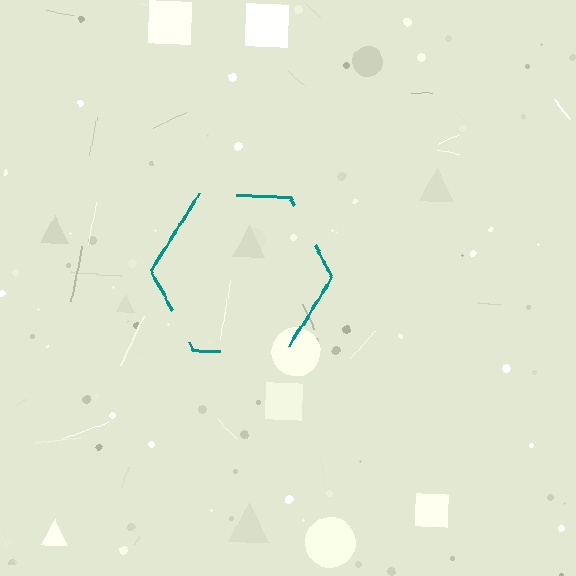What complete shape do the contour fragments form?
The contour fragments form a hexagon.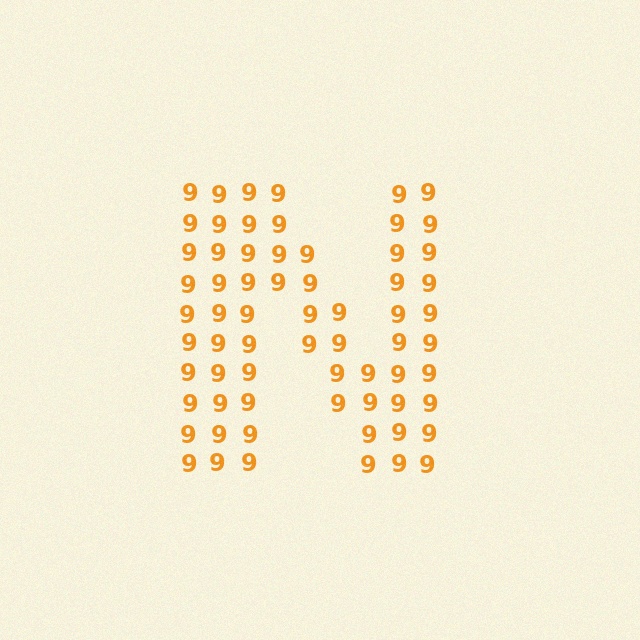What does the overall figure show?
The overall figure shows the letter N.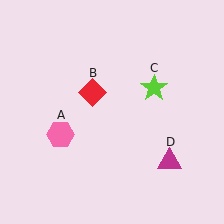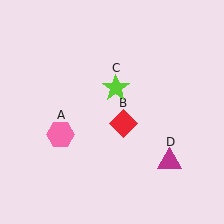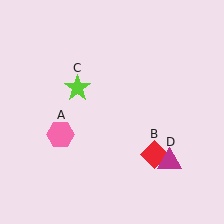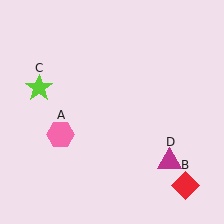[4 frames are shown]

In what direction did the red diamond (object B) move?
The red diamond (object B) moved down and to the right.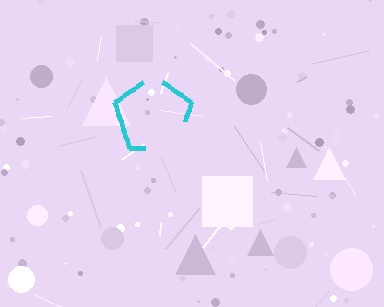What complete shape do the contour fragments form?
The contour fragments form a pentagon.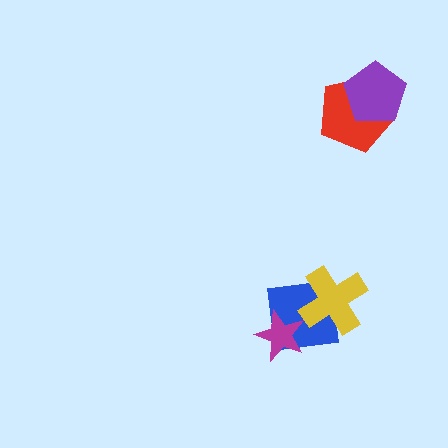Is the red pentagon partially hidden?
Yes, it is partially covered by another shape.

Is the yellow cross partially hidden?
No, no other shape covers it.